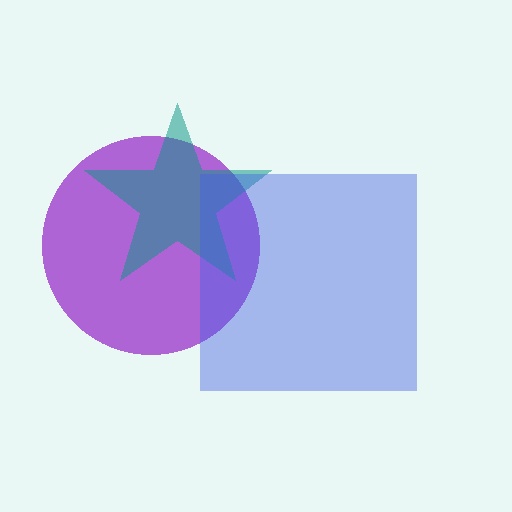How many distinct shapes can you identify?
There are 3 distinct shapes: a purple circle, a teal star, a blue square.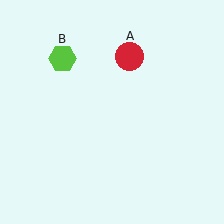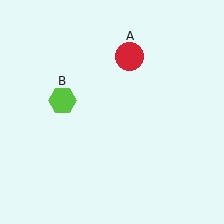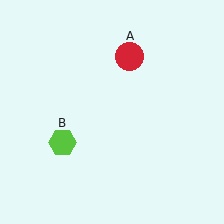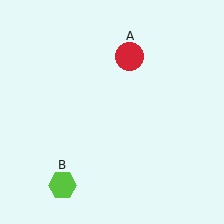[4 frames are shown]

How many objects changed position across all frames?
1 object changed position: lime hexagon (object B).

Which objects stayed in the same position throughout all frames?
Red circle (object A) remained stationary.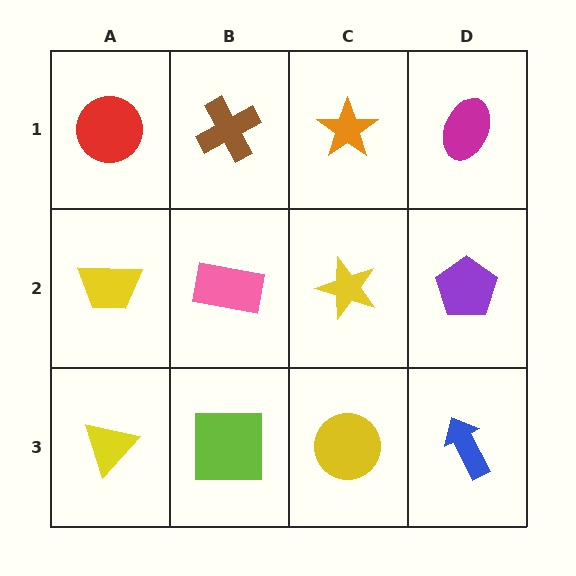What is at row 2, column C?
A yellow star.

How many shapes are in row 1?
4 shapes.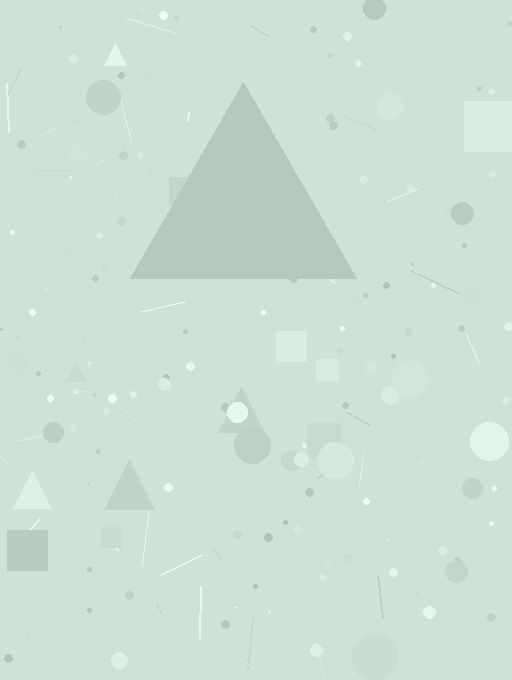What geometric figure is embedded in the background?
A triangle is embedded in the background.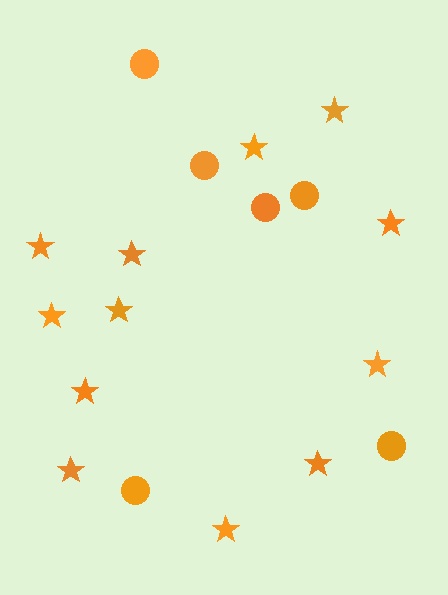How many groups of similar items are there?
There are 2 groups: one group of stars (12) and one group of circles (6).